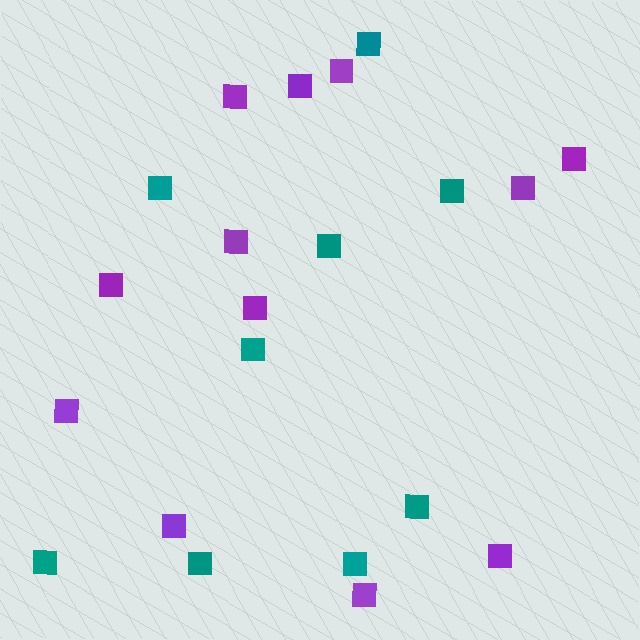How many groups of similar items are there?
There are 2 groups: one group of purple squares (12) and one group of teal squares (9).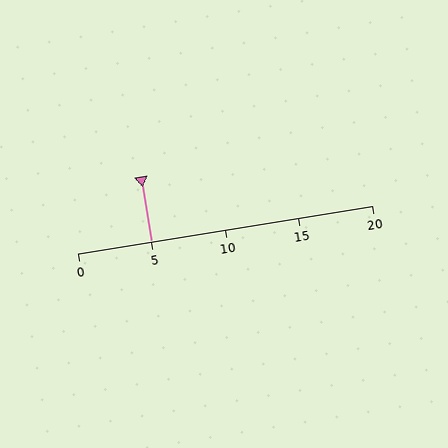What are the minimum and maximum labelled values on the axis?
The axis runs from 0 to 20.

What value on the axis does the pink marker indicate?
The marker indicates approximately 5.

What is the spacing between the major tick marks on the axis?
The major ticks are spaced 5 apart.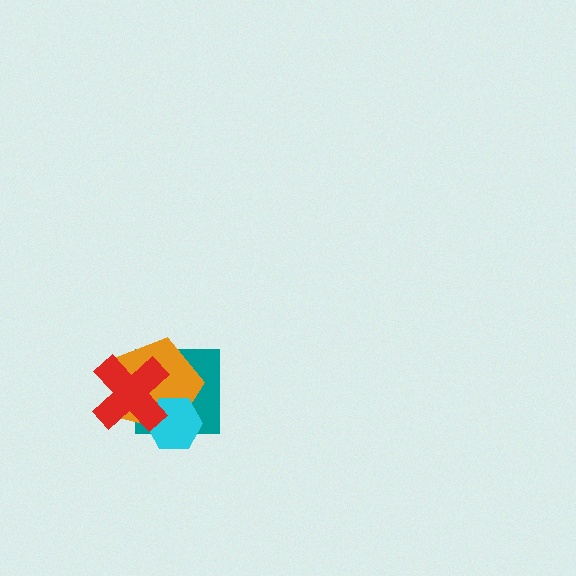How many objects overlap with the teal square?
3 objects overlap with the teal square.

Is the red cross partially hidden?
No, no other shape covers it.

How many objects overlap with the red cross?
3 objects overlap with the red cross.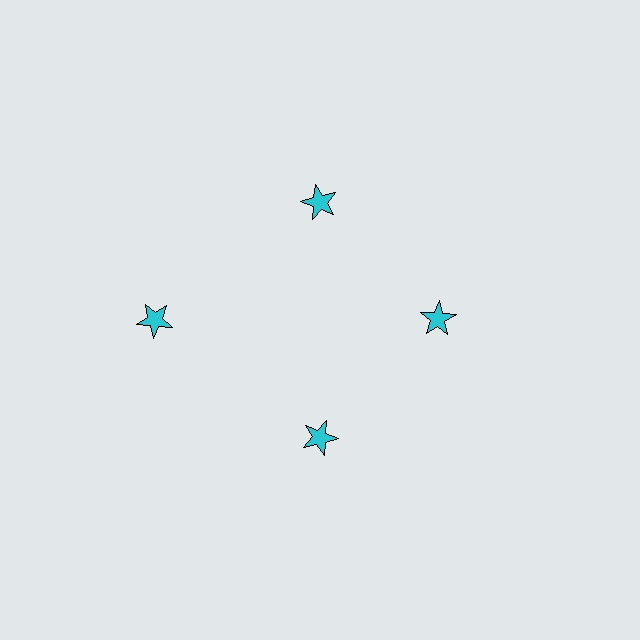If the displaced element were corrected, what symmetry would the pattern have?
It would have 4-fold rotational symmetry — the pattern would map onto itself every 90 degrees.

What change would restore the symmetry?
The symmetry would be restored by moving it inward, back onto the ring so that all 4 stars sit at equal angles and equal distance from the center.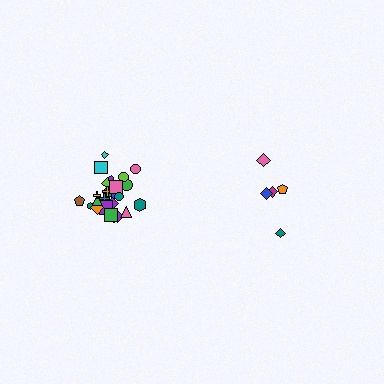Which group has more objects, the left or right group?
The left group.